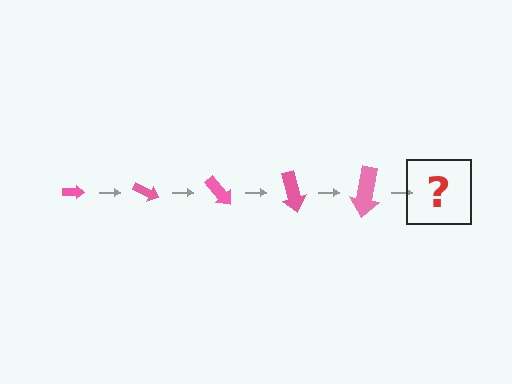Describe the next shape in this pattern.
It should be an arrow, larger than the previous one and rotated 125 degrees from the start.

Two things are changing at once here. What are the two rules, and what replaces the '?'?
The two rules are that the arrow grows larger each step and it rotates 25 degrees each step. The '?' should be an arrow, larger than the previous one and rotated 125 degrees from the start.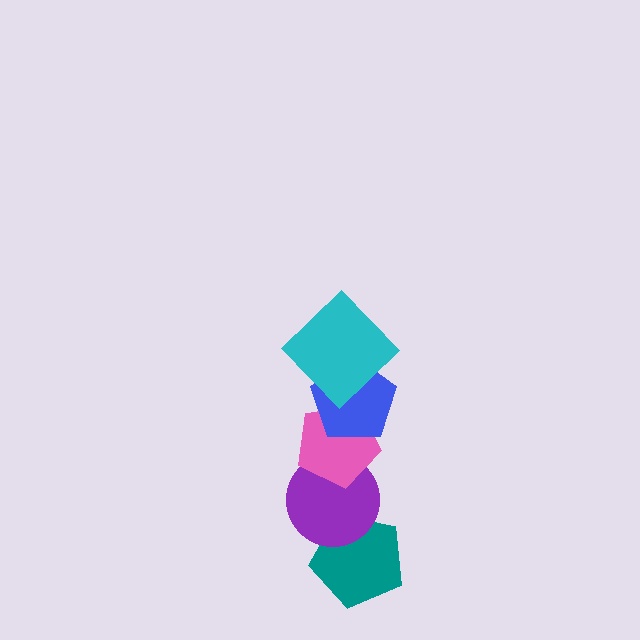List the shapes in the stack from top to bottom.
From top to bottom: the cyan diamond, the blue pentagon, the pink pentagon, the purple circle, the teal pentagon.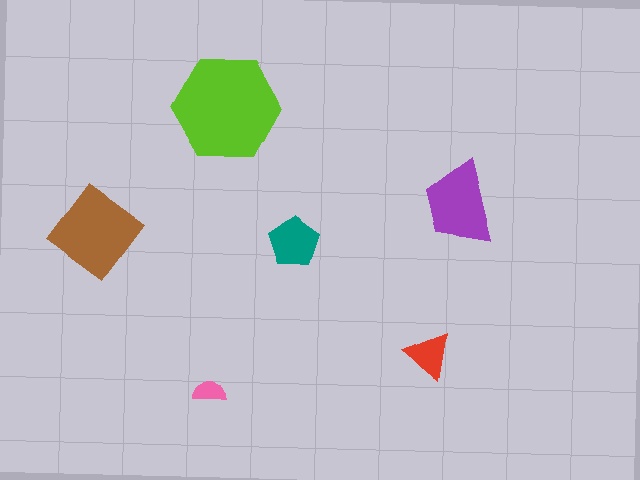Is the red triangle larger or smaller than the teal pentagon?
Smaller.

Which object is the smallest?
The pink semicircle.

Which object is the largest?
The lime hexagon.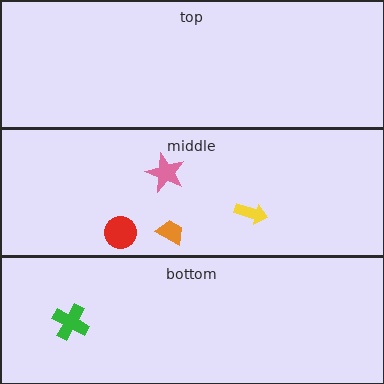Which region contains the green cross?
The bottom region.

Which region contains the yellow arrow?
The middle region.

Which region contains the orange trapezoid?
The middle region.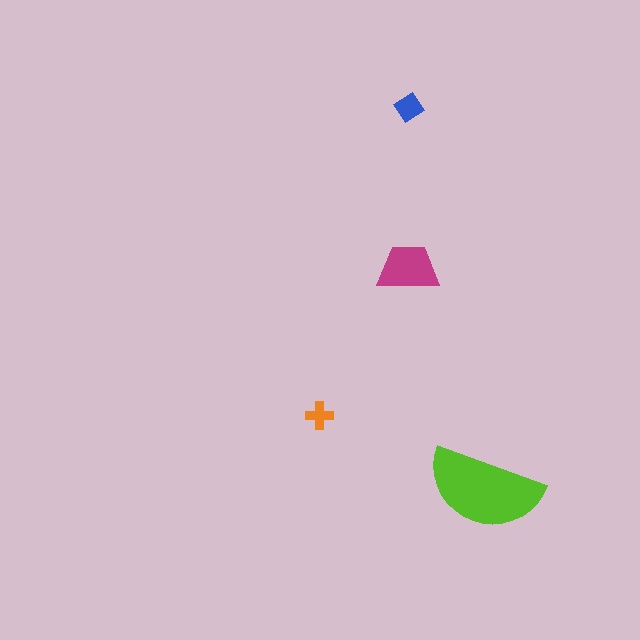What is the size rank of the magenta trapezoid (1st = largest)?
2nd.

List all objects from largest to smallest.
The lime semicircle, the magenta trapezoid, the blue diamond, the orange cross.